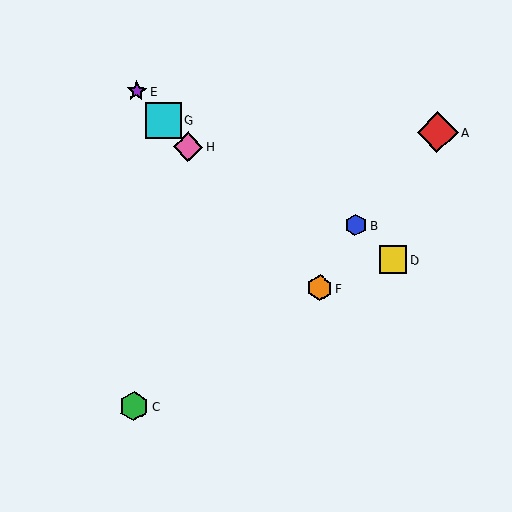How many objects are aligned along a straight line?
4 objects (E, F, G, H) are aligned along a straight line.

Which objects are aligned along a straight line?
Objects E, F, G, H are aligned along a straight line.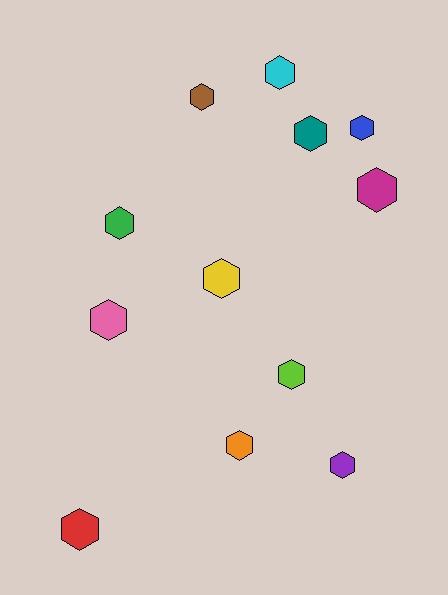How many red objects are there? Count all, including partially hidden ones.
There is 1 red object.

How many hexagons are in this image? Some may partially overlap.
There are 12 hexagons.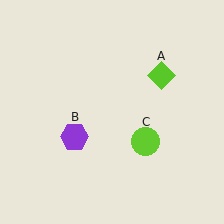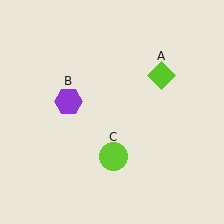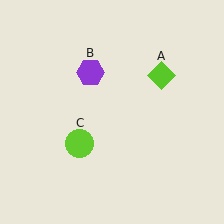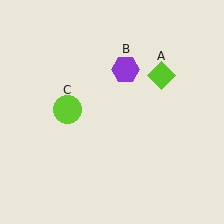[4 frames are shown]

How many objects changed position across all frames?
2 objects changed position: purple hexagon (object B), lime circle (object C).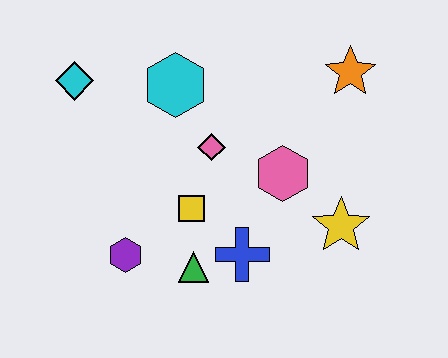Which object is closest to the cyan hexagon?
The pink diamond is closest to the cyan hexagon.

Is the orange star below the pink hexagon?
No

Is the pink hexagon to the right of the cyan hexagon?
Yes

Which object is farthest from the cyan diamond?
The yellow star is farthest from the cyan diamond.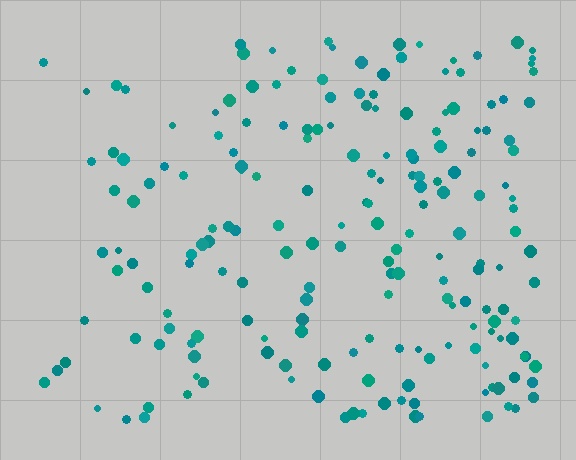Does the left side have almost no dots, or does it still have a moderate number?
Still a moderate number, just noticeably fewer than the right.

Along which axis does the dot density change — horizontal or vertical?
Horizontal.